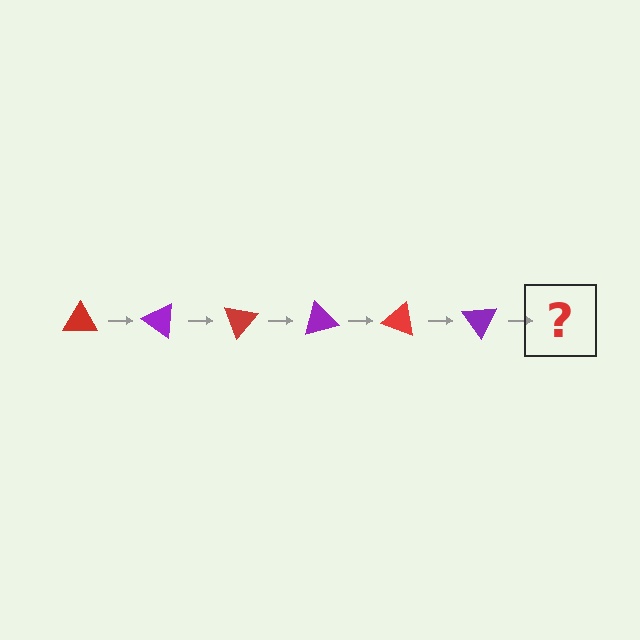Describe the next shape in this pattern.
It should be a red triangle, rotated 210 degrees from the start.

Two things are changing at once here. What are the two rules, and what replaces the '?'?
The two rules are that it rotates 35 degrees each step and the color cycles through red and purple. The '?' should be a red triangle, rotated 210 degrees from the start.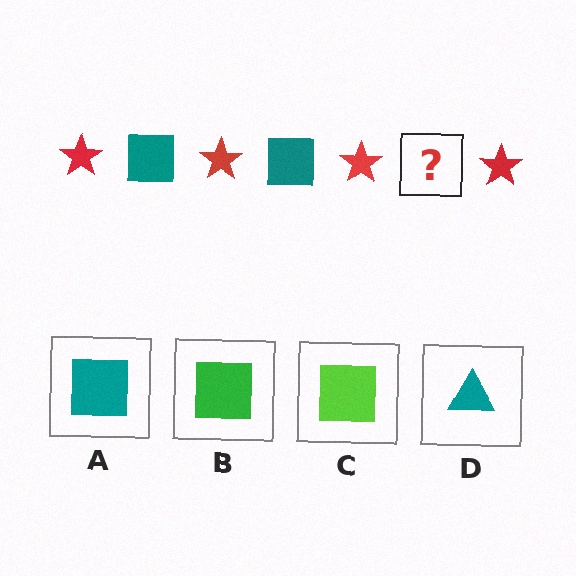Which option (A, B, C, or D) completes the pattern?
A.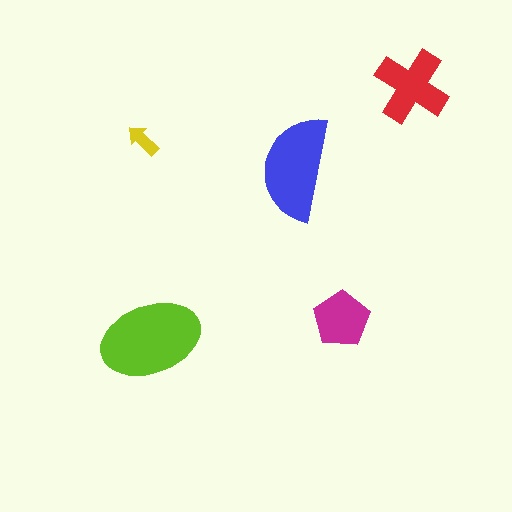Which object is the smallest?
The yellow arrow.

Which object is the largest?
The lime ellipse.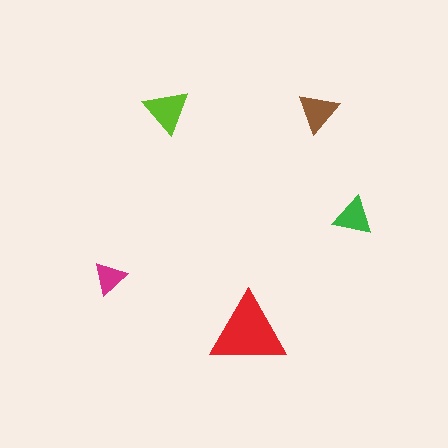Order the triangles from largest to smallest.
the red one, the lime one, the brown one, the green one, the magenta one.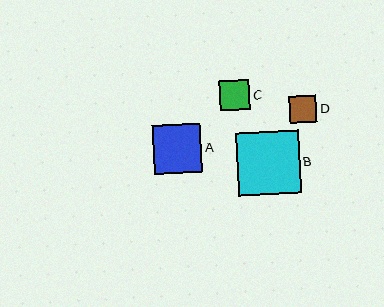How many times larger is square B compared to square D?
Square B is approximately 2.3 times the size of square D.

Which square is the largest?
Square B is the largest with a size of approximately 63 pixels.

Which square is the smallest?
Square D is the smallest with a size of approximately 27 pixels.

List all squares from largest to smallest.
From largest to smallest: B, A, C, D.